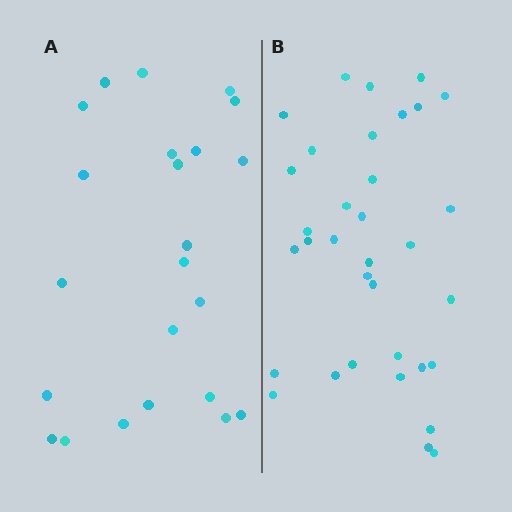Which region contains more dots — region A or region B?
Region B (the right region) has more dots.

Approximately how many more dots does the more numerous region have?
Region B has roughly 12 or so more dots than region A.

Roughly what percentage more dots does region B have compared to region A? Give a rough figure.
About 50% more.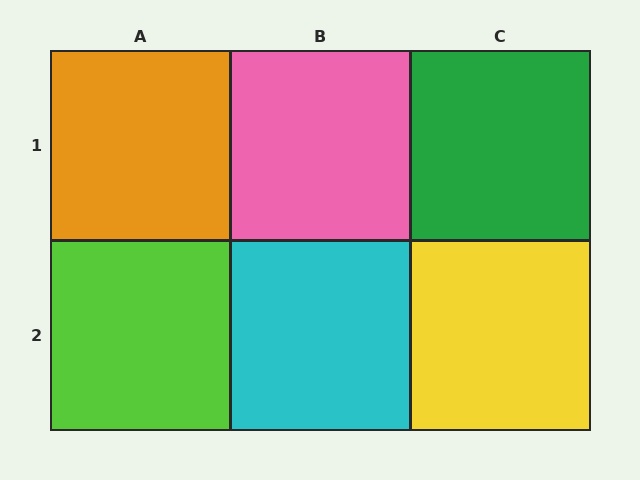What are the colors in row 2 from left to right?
Lime, cyan, yellow.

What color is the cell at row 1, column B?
Pink.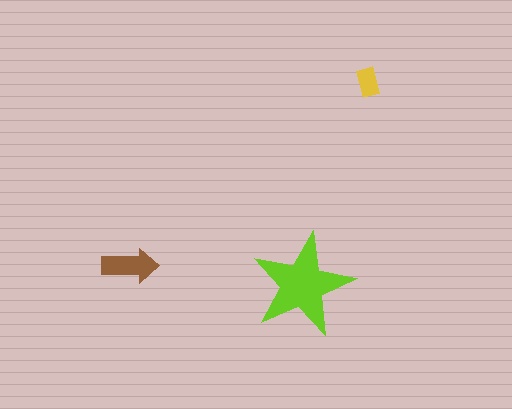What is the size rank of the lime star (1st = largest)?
1st.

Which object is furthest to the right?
The yellow rectangle is rightmost.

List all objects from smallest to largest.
The yellow rectangle, the brown arrow, the lime star.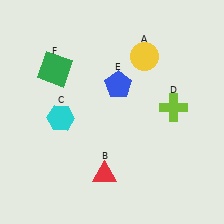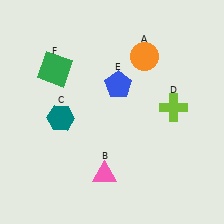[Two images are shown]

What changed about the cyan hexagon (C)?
In Image 1, C is cyan. In Image 2, it changed to teal.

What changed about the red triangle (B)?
In Image 1, B is red. In Image 2, it changed to pink.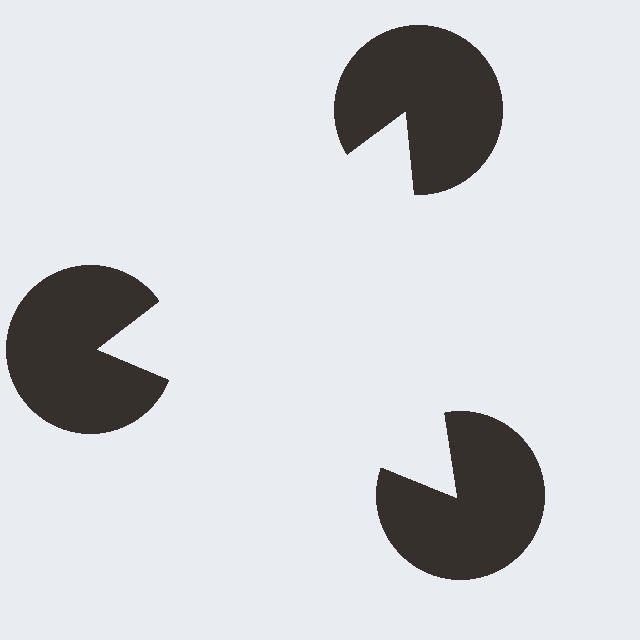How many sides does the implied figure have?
3 sides.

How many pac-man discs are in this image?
There are 3 — one at each vertex of the illusory triangle.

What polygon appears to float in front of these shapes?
An illusory triangle — its edges are inferred from the aligned wedge cuts in the pac-man discs, not physically drawn.